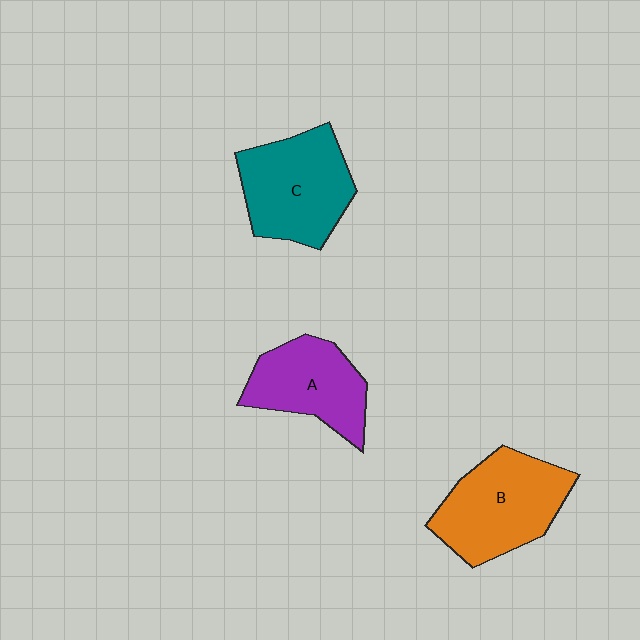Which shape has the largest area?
Shape B (orange).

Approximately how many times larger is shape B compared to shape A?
Approximately 1.3 times.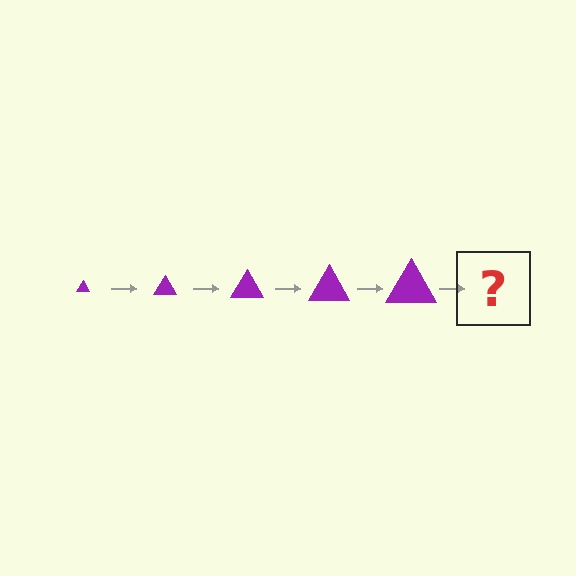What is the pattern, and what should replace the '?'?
The pattern is that the triangle gets progressively larger each step. The '?' should be a purple triangle, larger than the previous one.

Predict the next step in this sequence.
The next step is a purple triangle, larger than the previous one.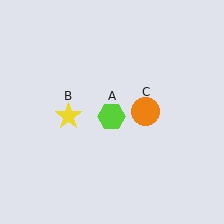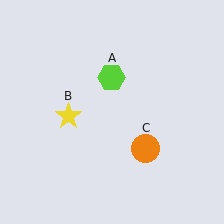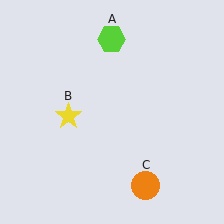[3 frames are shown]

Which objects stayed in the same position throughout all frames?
Yellow star (object B) remained stationary.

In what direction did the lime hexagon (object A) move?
The lime hexagon (object A) moved up.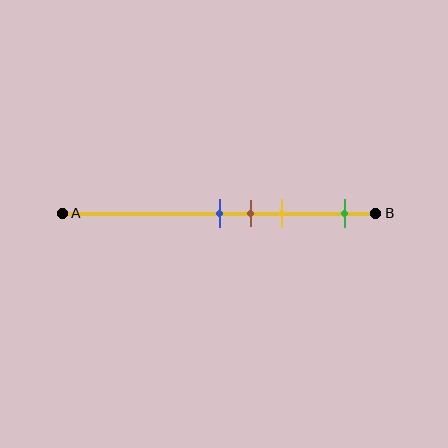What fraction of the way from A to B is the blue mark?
The blue mark is approximately 50% (0.5) of the way from A to B.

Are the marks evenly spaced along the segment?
No, the marks are not evenly spaced.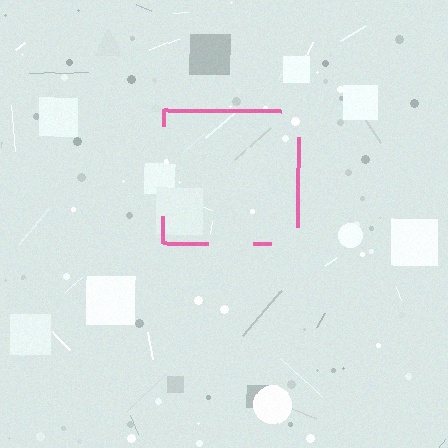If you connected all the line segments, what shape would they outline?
They would outline a square.